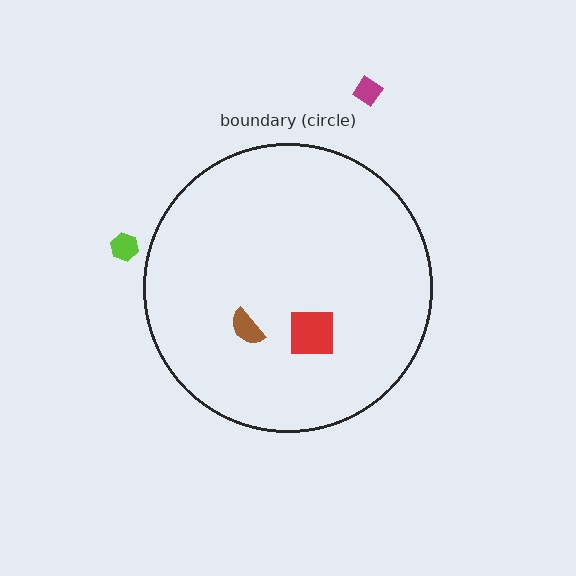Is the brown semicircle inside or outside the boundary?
Inside.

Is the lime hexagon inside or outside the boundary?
Outside.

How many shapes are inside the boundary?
2 inside, 2 outside.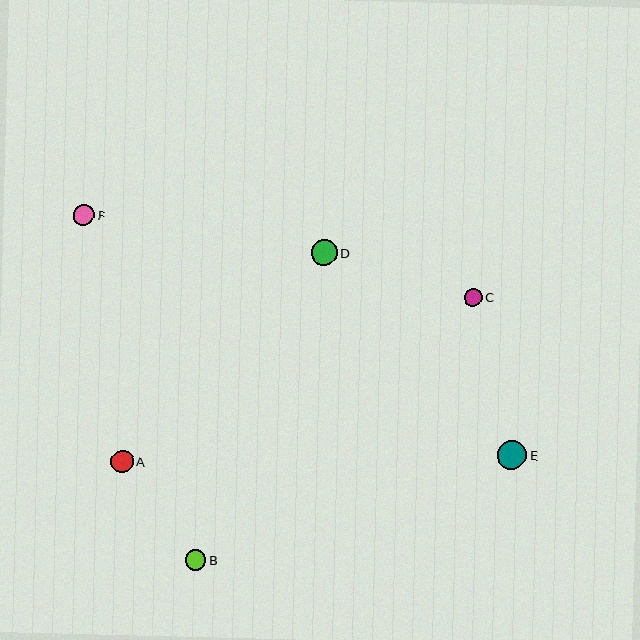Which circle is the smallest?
Circle C is the smallest with a size of approximately 18 pixels.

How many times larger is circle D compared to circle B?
Circle D is approximately 1.3 times the size of circle B.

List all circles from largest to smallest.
From largest to smallest: E, D, A, F, B, C.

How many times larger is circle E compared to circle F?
Circle E is approximately 1.3 times the size of circle F.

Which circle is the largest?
Circle E is the largest with a size of approximately 29 pixels.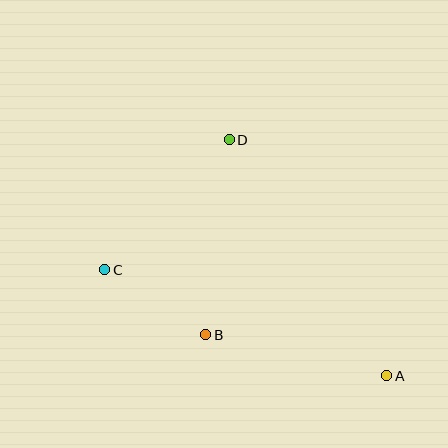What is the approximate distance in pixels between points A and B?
The distance between A and B is approximately 185 pixels.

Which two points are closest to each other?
Points B and C are closest to each other.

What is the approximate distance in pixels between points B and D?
The distance between B and D is approximately 196 pixels.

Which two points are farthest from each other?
Points A and C are farthest from each other.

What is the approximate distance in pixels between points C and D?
The distance between C and D is approximately 180 pixels.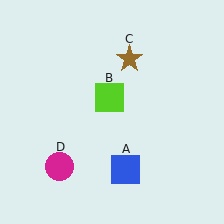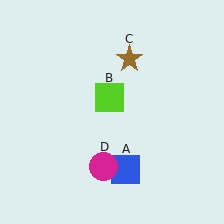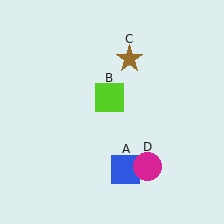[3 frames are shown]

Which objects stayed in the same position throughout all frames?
Blue square (object A) and lime square (object B) and brown star (object C) remained stationary.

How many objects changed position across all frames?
1 object changed position: magenta circle (object D).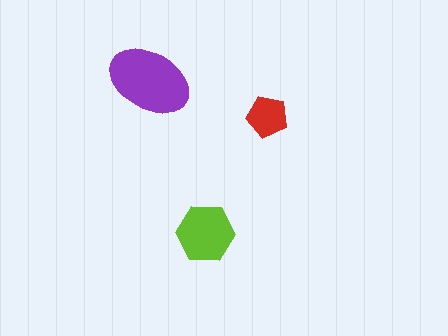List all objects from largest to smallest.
The purple ellipse, the lime hexagon, the red pentagon.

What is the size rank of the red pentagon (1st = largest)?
3rd.